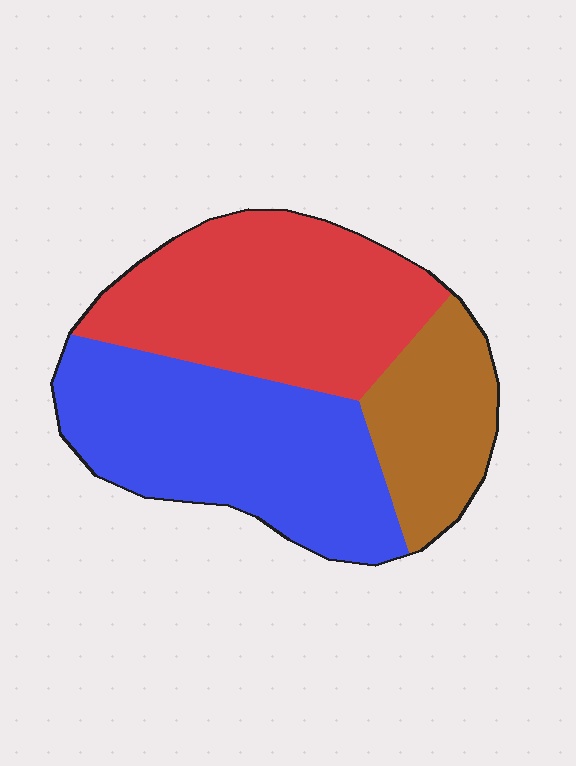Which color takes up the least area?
Brown, at roughly 20%.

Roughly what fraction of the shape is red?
Red covers about 40% of the shape.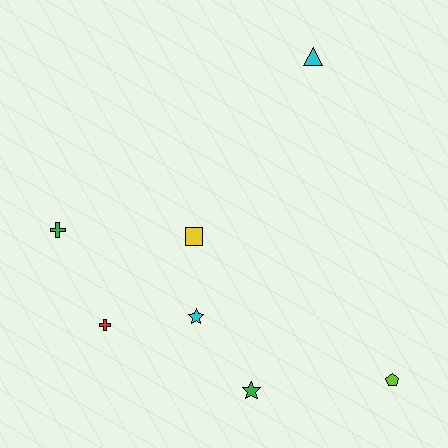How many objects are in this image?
There are 7 objects.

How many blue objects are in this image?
There are no blue objects.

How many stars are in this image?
There are 2 stars.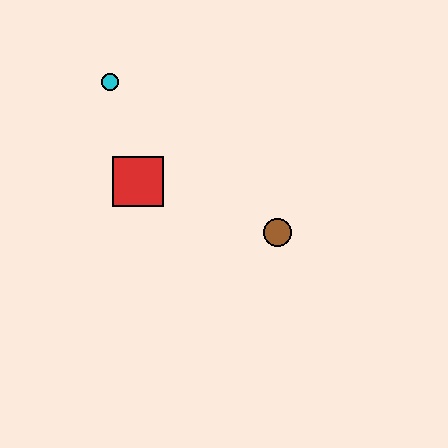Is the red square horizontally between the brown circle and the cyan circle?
Yes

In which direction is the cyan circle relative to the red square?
The cyan circle is above the red square.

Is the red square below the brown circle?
No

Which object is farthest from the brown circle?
The cyan circle is farthest from the brown circle.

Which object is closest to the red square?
The cyan circle is closest to the red square.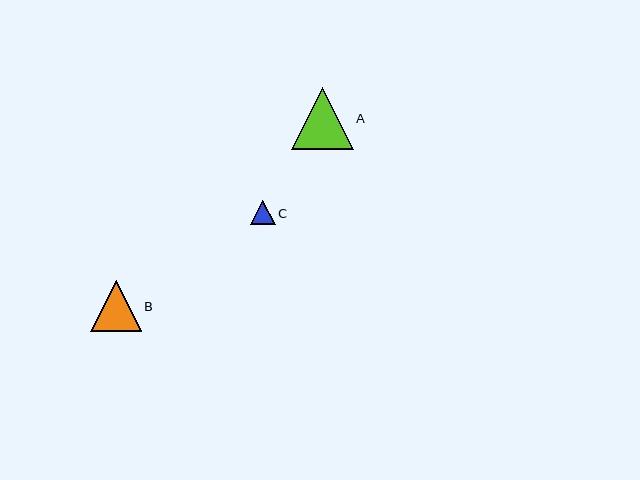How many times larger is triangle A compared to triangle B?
Triangle A is approximately 1.2 times the size of triangle B.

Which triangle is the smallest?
Triangle C is the smallest with a size of approximately 25 pixels.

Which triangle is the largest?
Triangle A is the largest with a size of approximately 62 pixels.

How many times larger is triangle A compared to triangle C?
Triangle A is approximately 2.5 times the size of triangle C.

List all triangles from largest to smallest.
From largest to smallest: A, B, C.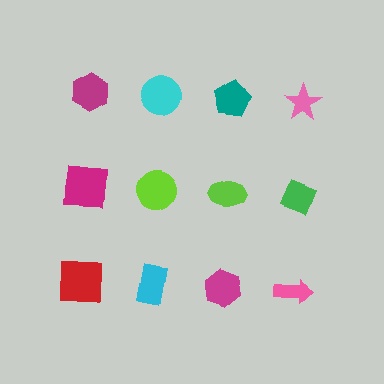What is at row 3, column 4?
A pink arrow.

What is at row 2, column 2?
A lime circle.